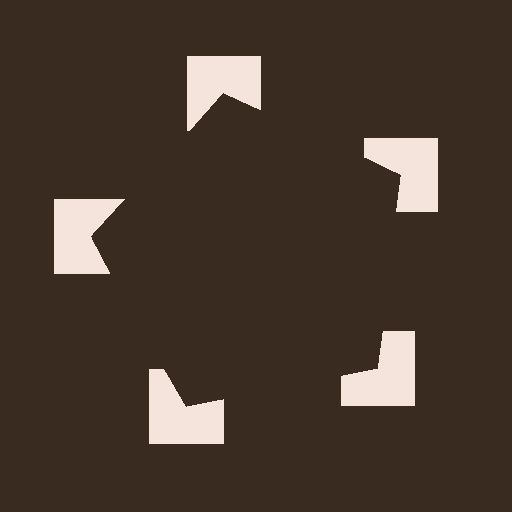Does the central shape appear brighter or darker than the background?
It typically appears slightly darker than the background, even though no actual brightness change is drawn.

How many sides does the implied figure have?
5 sides.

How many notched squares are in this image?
There are 5 — one at each vertex of the illusory pentagon.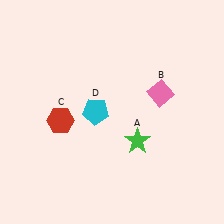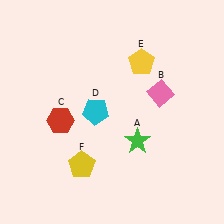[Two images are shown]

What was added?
A yellow pentagon (E), a yellow pentagon (F) were added in Image 2.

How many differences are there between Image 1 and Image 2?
There are 2 differences between the two images.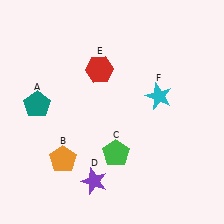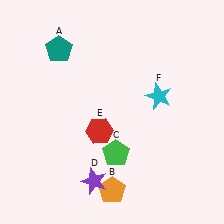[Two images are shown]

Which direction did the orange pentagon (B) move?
The orange pentagon (B) moved right.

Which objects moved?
The objects that moved are: the teal pentagon (A), the orange pentagon (B), the red hexagon (E).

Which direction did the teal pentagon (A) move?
The teal pentagon (A) moved up.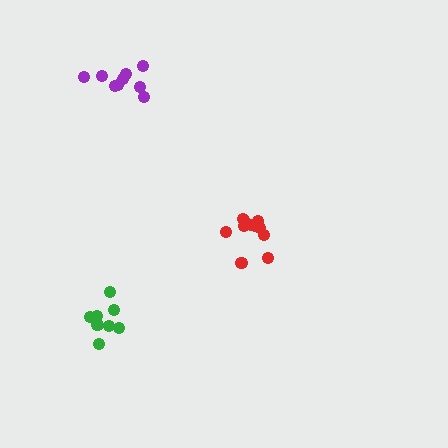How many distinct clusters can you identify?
There are 3 distinct clusters.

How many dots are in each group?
Group 1: 9 dots, Group 2: 11 dots, Group 3: 8 dots (28 total).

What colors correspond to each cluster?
The clusters are colored: purple, red, green.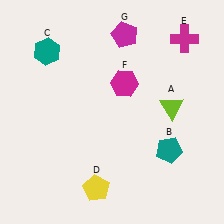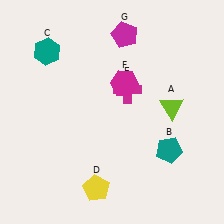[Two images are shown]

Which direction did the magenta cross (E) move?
The magenta cross (E) moved left.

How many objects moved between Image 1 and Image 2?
1 object moved between the two images.